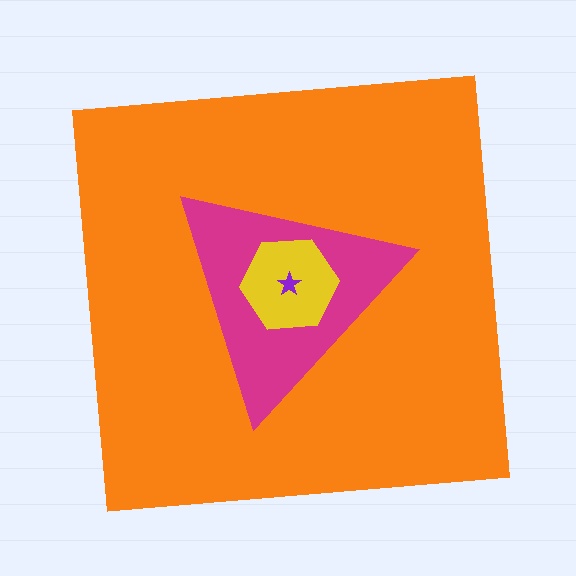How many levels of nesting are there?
4.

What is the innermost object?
The purple star.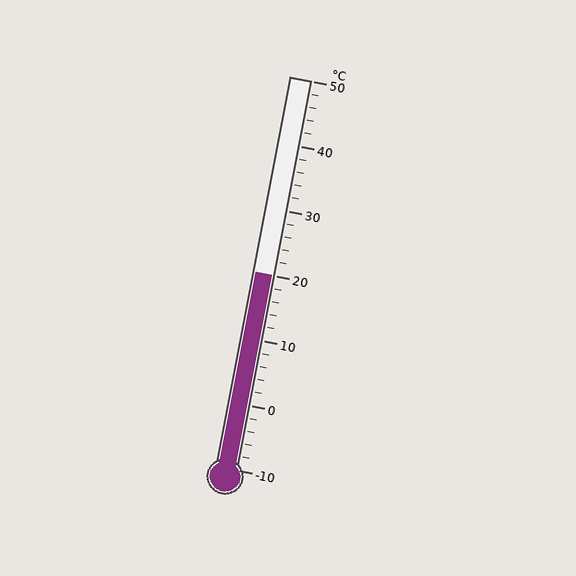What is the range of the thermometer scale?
The thermometer scale ranges from -10°C to 50°C.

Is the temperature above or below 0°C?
The temperature is above 0°C.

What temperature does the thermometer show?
The thermometer shows approximately 20°C.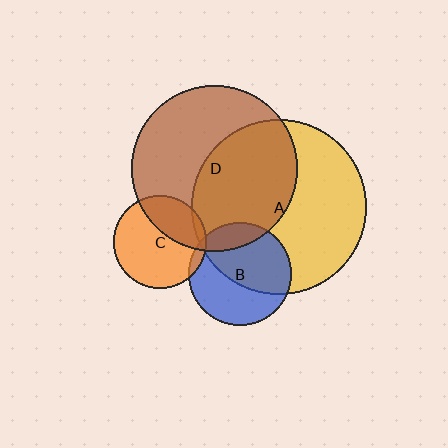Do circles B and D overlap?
Yes.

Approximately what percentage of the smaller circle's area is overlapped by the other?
Approximately 15%.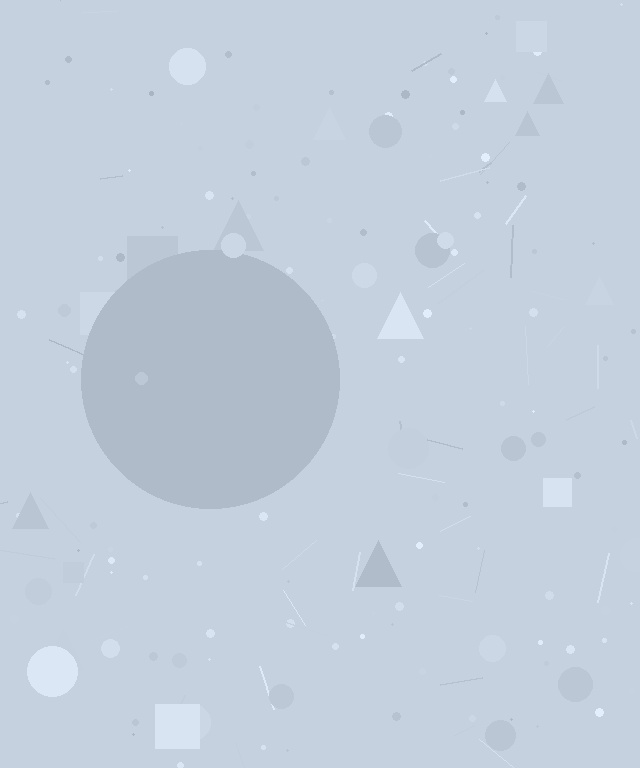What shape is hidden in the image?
A circle is hidden in the image.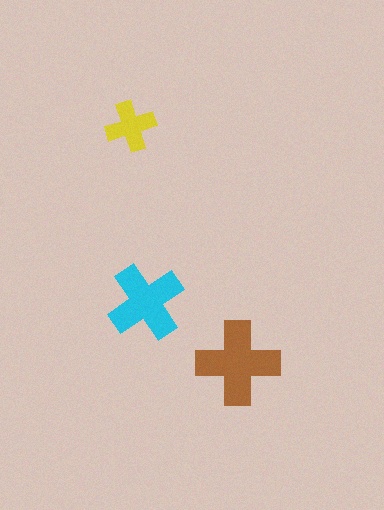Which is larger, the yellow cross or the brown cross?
The brown one.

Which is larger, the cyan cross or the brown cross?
The brown one.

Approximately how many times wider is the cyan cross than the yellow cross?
About 1.5 times wider.